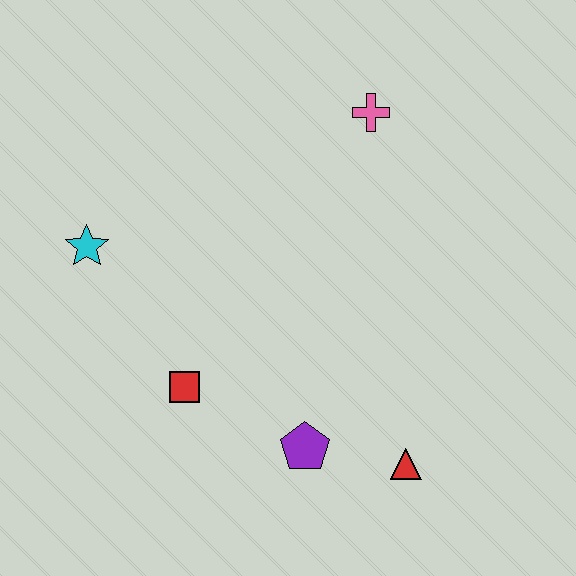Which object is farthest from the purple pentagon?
The pink cross is farthest from the purple pentagon.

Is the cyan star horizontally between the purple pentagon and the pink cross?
No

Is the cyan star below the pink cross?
Yes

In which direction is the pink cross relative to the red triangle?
The pink cross is above the red triangle.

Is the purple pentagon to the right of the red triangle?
No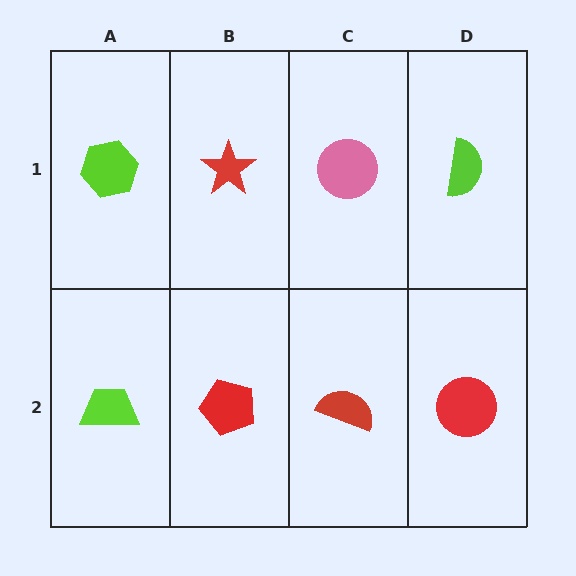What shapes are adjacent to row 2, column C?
A pink circle (row 1, column C), a red pentagon (row 2, column B), a red circle (row 2, column D).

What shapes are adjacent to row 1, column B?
A red pentagon (row 2, column B), a lime hexagon (row 1, column A), a pink circle (row 1, column C).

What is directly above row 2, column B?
A red star.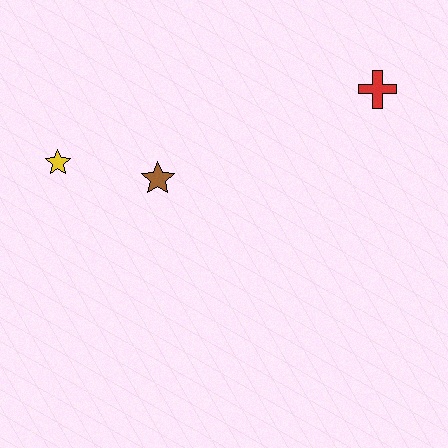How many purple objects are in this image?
There are no purple objects.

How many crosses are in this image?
There is 1 cross.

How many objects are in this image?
There are 3 objects.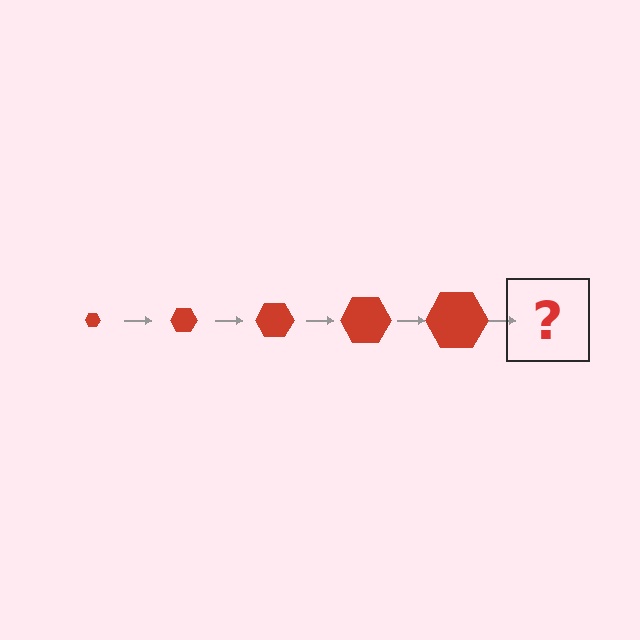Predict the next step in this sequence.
The next step is a red hexagon, larger than the previous one.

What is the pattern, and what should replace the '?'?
The pattern is that the hexagon gets progressively larger each step. The '?' should be a red hexagon, larger than the previous one.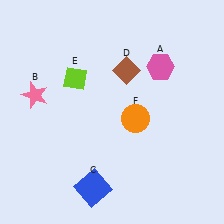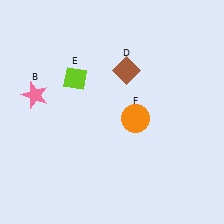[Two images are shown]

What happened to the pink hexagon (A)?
The pink hexagon (A) was removed in Image 2. It was in the top-right area of Image 1.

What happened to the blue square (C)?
The blue square (C) was removed in Image 2. It was in the bottom-left area of Image 1.